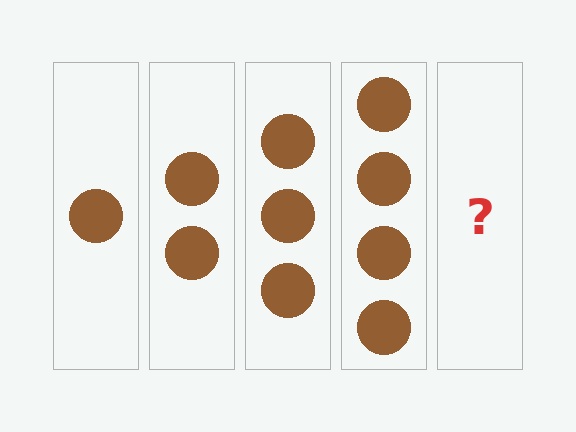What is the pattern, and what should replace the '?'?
The pattern is that each step adds one more circle. The '?' should be 5 circles.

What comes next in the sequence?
The next element should be 5 circles.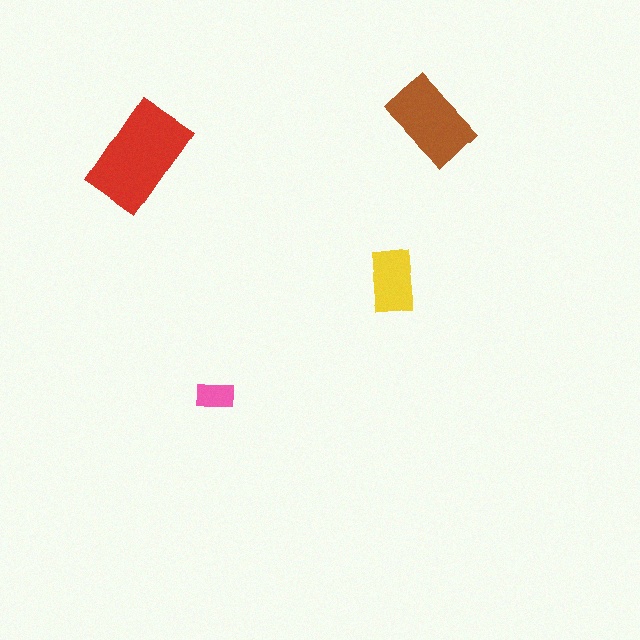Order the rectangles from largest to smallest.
the red one, the brown one, the yellow one, the pink one.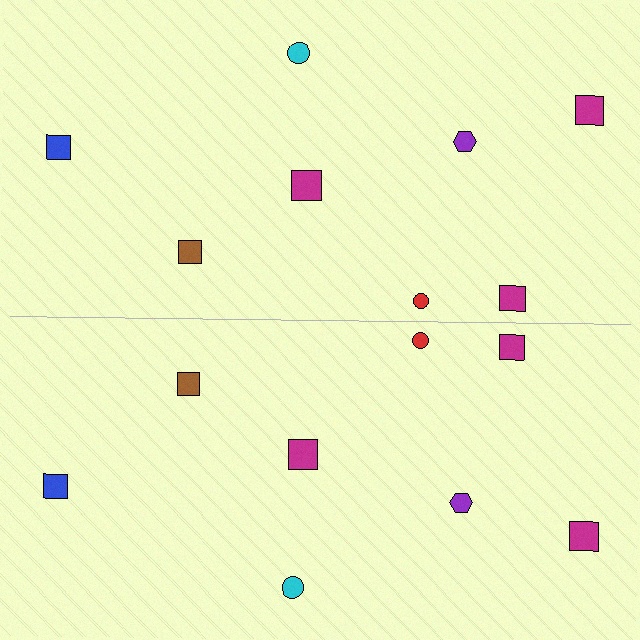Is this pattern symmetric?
Yes, this pattern has bilateral (reflection) symmetry.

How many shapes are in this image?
There are 16 shapes in this image.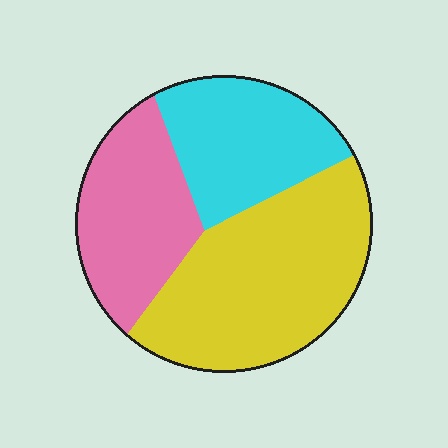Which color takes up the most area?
Yellow, at roughly 45%.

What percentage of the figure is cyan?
Cyan covers around 25% of the figure.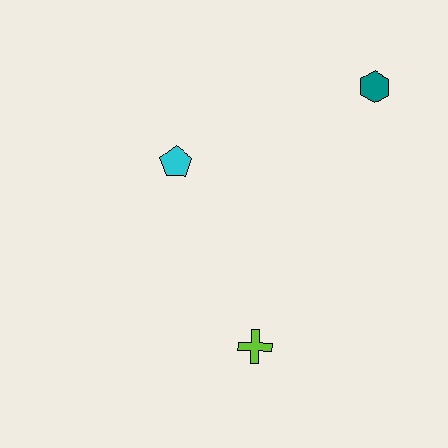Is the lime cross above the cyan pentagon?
No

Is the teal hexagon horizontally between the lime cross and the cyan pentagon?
No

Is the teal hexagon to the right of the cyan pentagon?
Yes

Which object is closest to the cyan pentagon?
The lime cross is closest to the cyan pentagon.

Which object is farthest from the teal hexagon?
The lime cross is farthest from the teal hexagon.